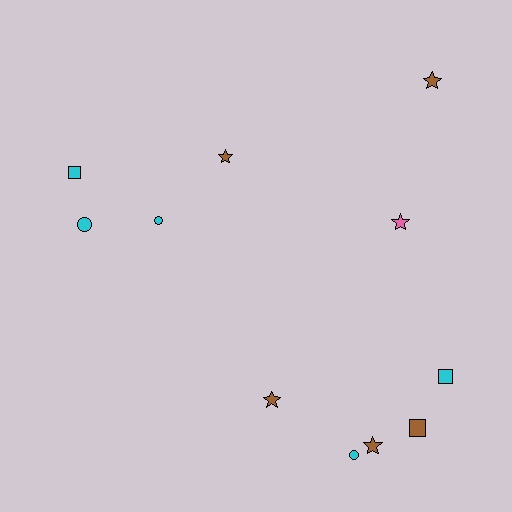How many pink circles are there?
There are no pink circles.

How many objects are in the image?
There are 11 objects.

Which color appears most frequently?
Cyan, with 5 objects.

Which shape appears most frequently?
Star, with 5 objects.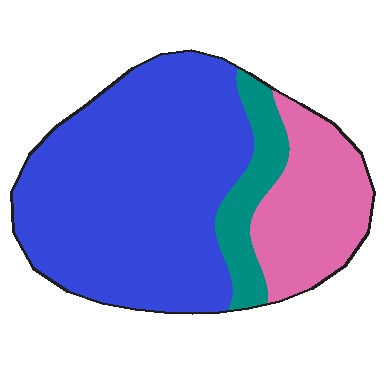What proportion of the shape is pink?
Pink covers about 25% of the shape.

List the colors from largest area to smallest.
From largest to smallest: blue, pink, teal.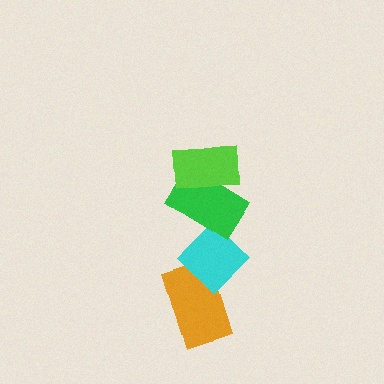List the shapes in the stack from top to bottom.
From top to bottom: the lime rectangle, the green rectangle, the cyan diamond, the orange rectangle.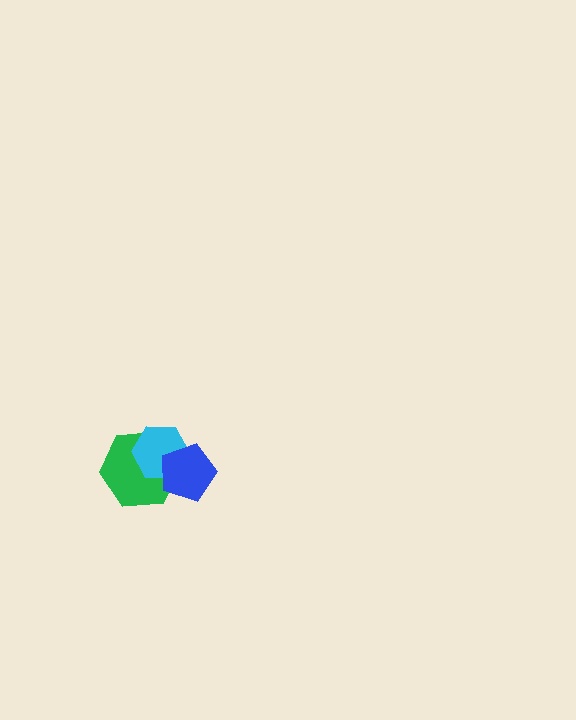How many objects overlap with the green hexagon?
2 objects overlap with the green hexagon.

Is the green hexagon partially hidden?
Yes, it is partially covered by another shape.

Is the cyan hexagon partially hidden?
Yes, it is partially covered by another shape.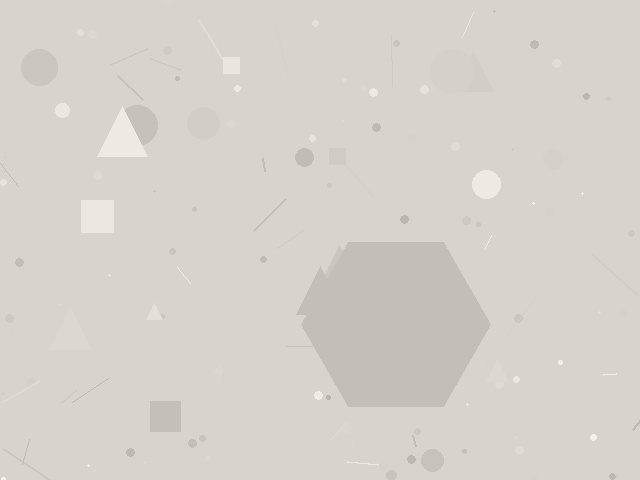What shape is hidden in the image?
A hexagon is hidden in the image.